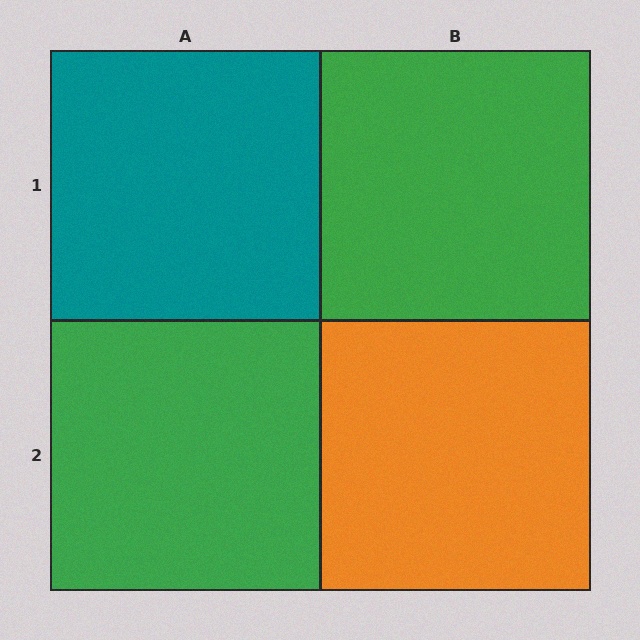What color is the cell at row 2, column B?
Orange.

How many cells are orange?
1 cell is orange.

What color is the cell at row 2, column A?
Green.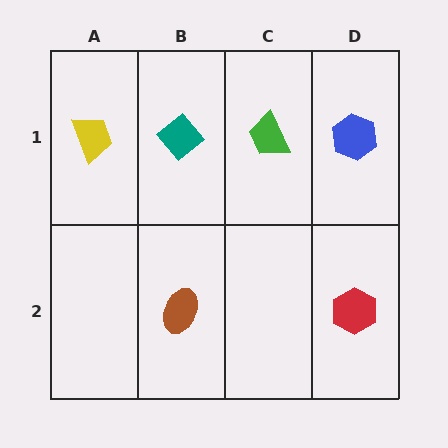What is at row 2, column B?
A brown ellipse.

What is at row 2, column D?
A red hexagon.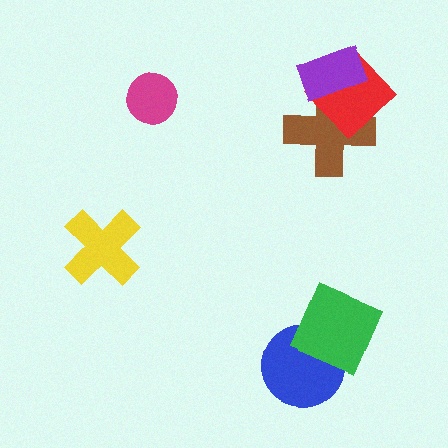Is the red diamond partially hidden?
Yes, it is partially covered by another shape.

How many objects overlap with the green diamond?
1 object overlaps with the green diamond.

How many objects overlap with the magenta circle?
0 objects overlap with the magenta circle.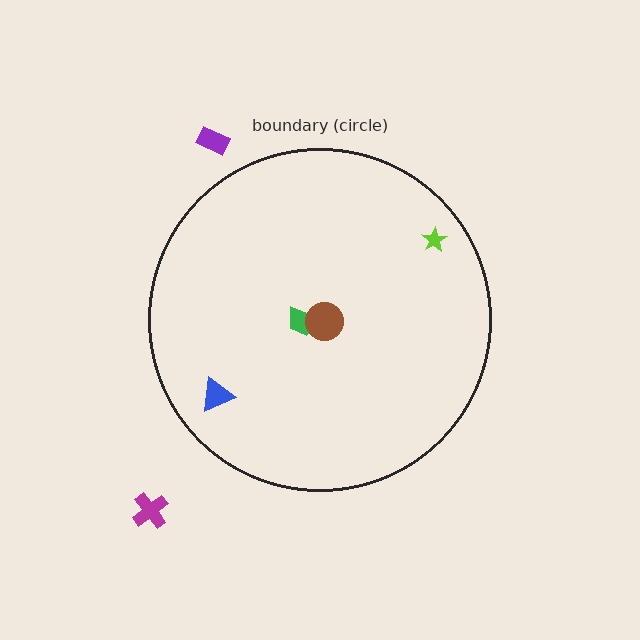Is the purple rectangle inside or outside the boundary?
Outside.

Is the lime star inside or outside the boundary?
Inside.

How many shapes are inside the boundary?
4 inside, 2 outside.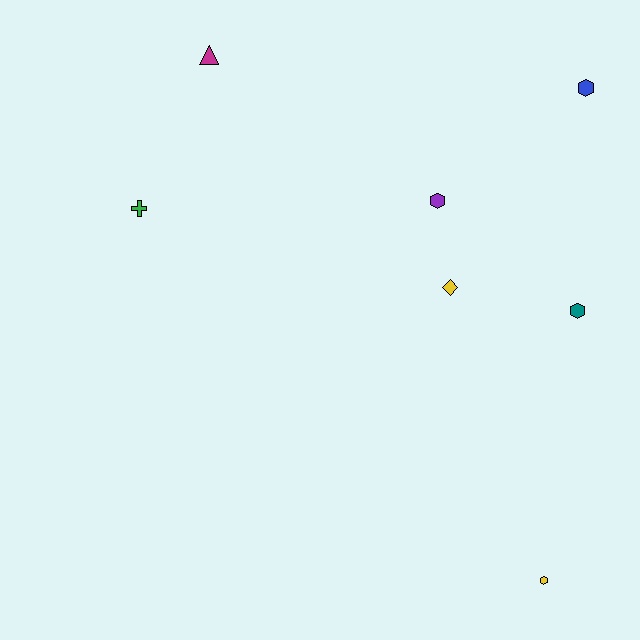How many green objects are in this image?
There is 1 green object.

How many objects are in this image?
There are 7 objects.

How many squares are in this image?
There are no squares.